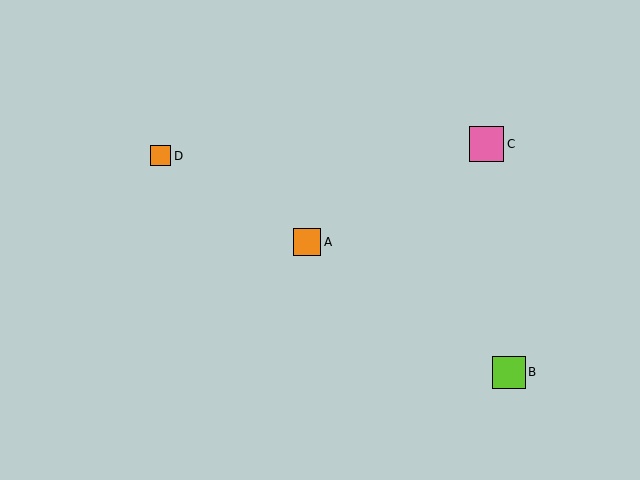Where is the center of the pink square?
The center of the pink square is at (487, 144).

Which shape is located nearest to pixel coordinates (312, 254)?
The orange square (labeled A) at (307, 242) is nearest to that location.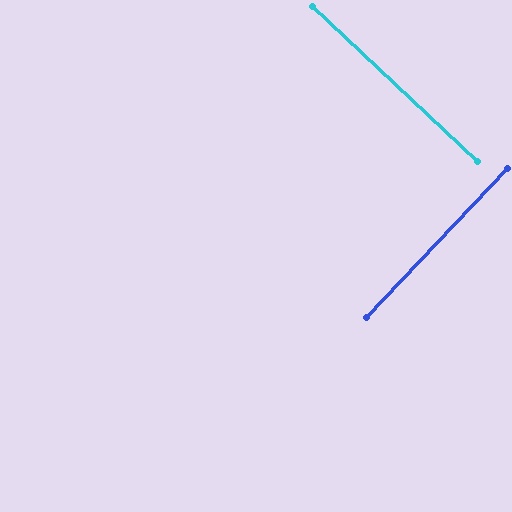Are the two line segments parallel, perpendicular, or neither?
Perpendicular — they meet at approximately 90°.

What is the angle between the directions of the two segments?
Approximately 90 degrees.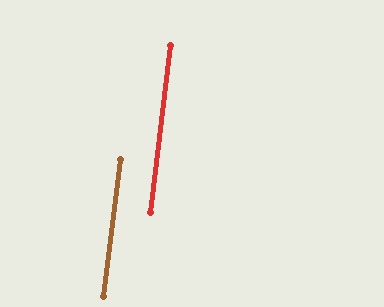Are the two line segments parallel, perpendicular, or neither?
Parallel — their directions differ by only 0.4°.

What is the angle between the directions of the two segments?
Approximately 0 degrees.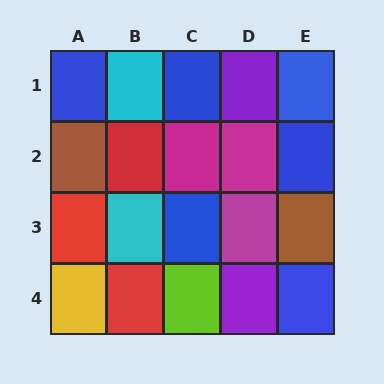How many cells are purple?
2 cells are purple.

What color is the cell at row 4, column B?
Red.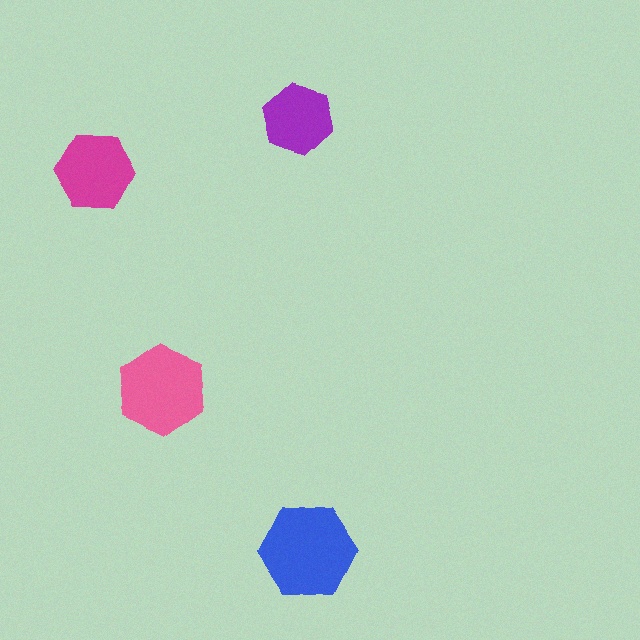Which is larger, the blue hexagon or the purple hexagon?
The blue one.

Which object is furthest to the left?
The magenta hexagon is leftmost.